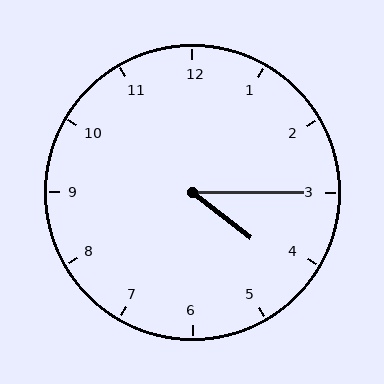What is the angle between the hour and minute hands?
Approximately 38 degrees.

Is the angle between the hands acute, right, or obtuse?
It is acute.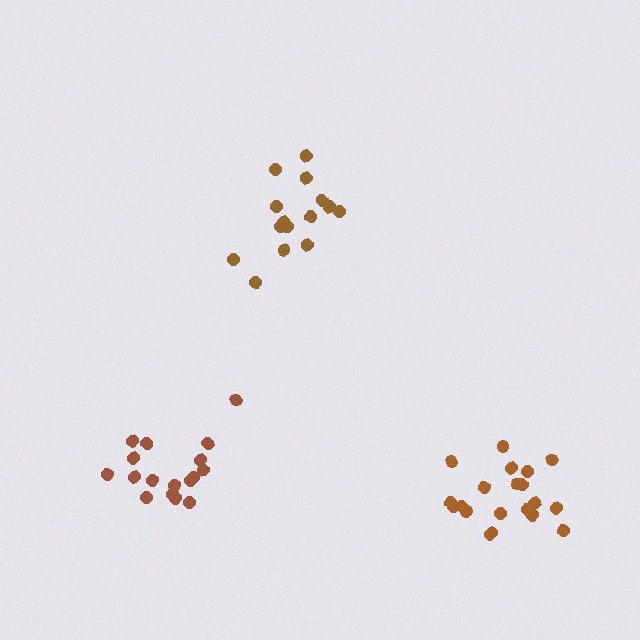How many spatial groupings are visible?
There are 3 spatial groupings.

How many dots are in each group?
Group 1: 17 dots, Group 2: 15 dots, Group 3: 20 dots (52 total).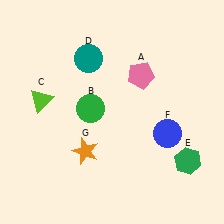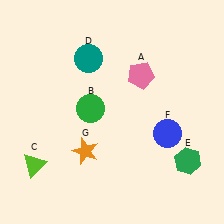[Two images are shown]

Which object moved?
The lime triangle (C) moved down.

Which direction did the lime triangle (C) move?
The lime triangle (C) moved down.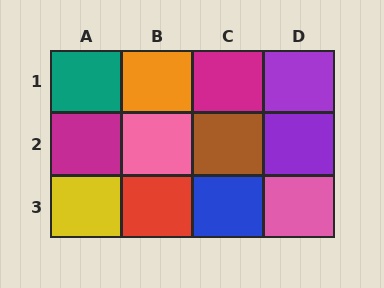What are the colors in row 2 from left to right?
Magenta, pink, brown, purple.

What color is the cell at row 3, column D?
Pink.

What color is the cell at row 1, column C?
Magenta.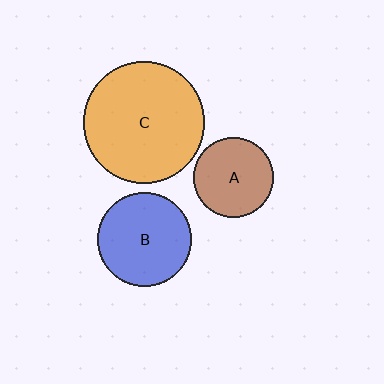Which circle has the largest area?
Circle C (orange).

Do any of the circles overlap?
No, none of the circles overlap.